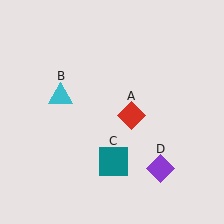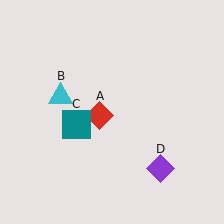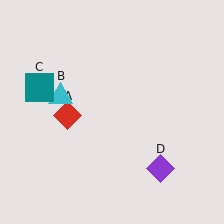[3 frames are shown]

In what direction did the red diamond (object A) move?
The red diamond (object A) moved left.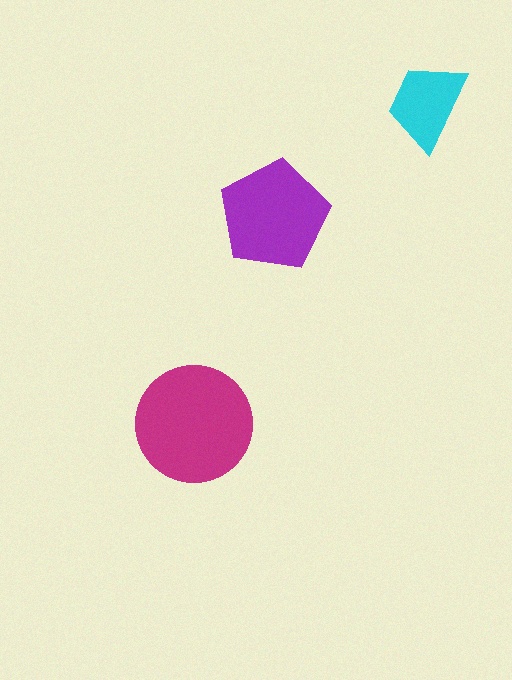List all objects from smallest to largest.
The cyan trapezoid, the purple pentagon, the magenta circle.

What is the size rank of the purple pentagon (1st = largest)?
2nd.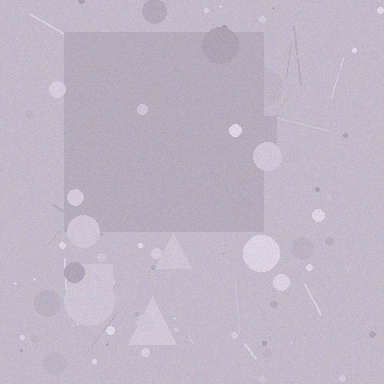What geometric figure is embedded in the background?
A square is embedded in the background.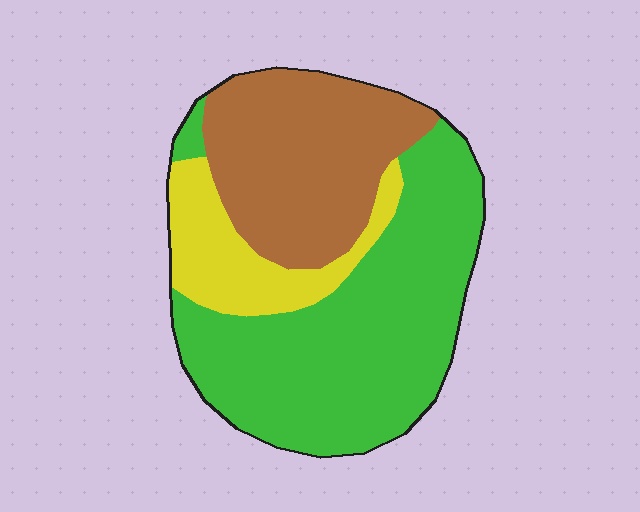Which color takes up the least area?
Yellow, at roughly 15%.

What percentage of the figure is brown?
Brown takes up between a quarter and a half of the figure.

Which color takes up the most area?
Green, at roughly 50%.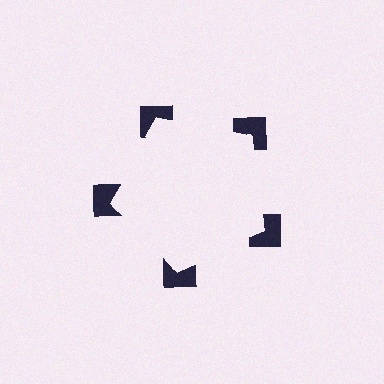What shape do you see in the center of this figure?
An illusory pentagon — its edges are inferred from the aligned wedge cuts in the notched squares, not physically drawn.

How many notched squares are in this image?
There are 5 — one at each vertex of the illusory pentagon.